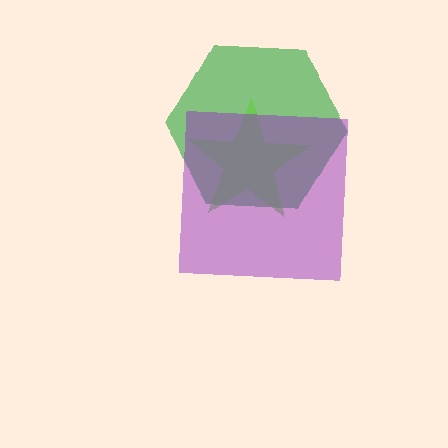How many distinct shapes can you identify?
There are 3 distinct shapes: a green hexagon, a lime star, a purple square.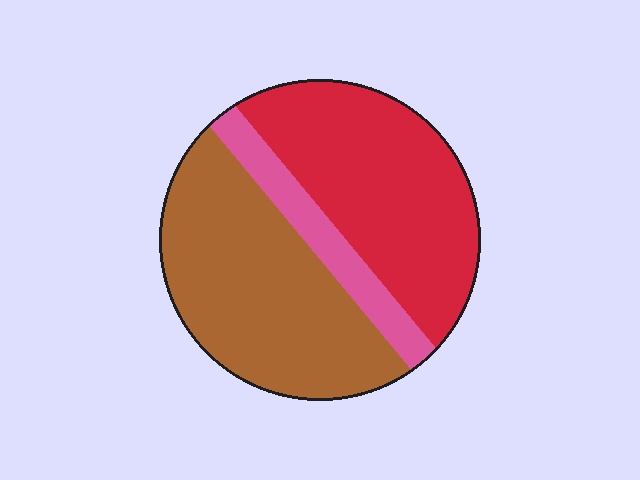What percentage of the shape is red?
Red takes up between a third and a half of the shape.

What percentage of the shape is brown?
Brown covers around 45% of the shape.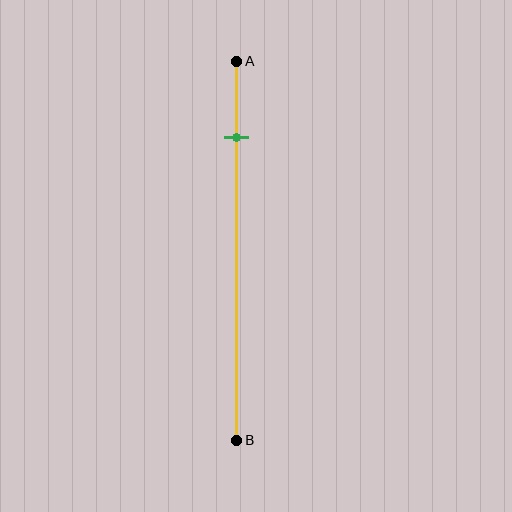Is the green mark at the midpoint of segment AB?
No, the mark is at about 20% from A, not at the 50% midpoint.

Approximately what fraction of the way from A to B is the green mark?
The green mark is approximately 20% of the way from A to B.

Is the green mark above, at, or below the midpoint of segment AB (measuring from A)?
The green mark is above the midpoint of segment AB.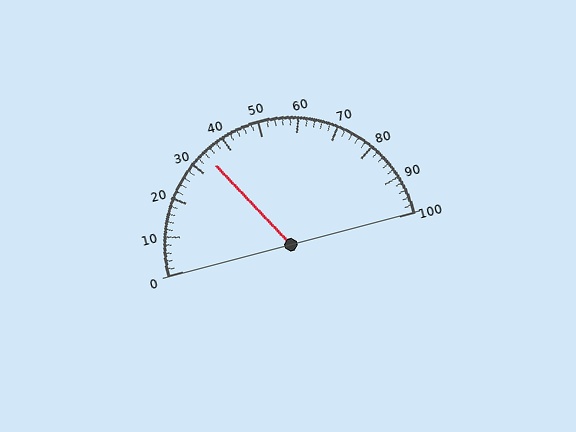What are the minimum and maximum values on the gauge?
The gauge ranges from 0 to 100.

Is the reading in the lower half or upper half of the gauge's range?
The reading is in the lower half of the range (0 to 100).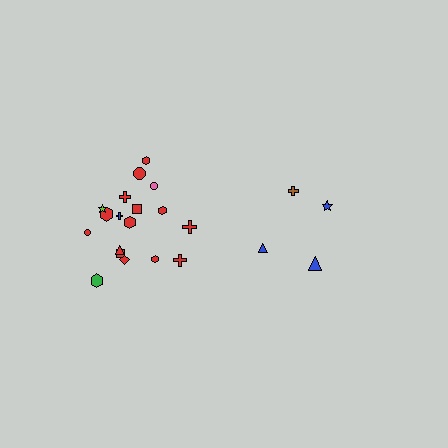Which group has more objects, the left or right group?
The left group.